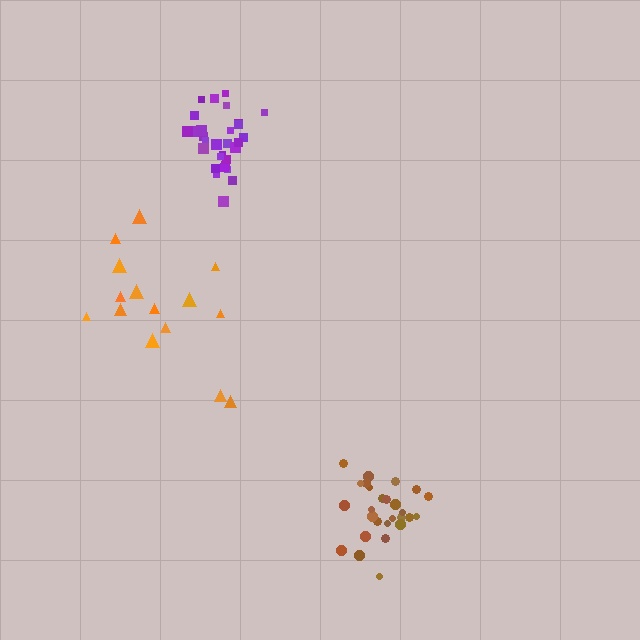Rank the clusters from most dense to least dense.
purple, brown, orange.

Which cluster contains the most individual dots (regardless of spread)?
Purple (32).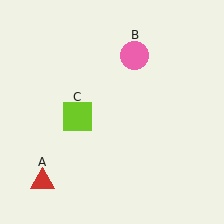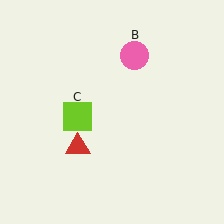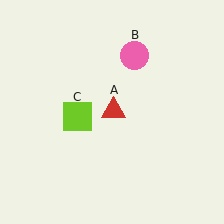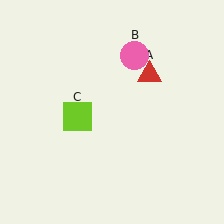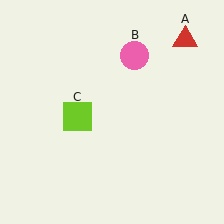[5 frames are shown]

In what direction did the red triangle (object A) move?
The red triangle (object A) moved up and to the right.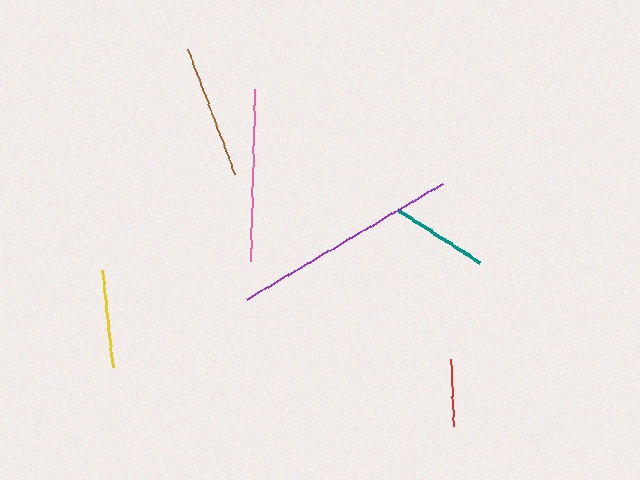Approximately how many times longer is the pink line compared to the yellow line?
The pink line is approximately 1.8 times the length of the yellow line.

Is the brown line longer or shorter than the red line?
The brown line is longer than the red line.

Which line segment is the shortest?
The red line is the shortest at approximately 67 pixels.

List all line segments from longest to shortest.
From longest to shortest: purple, pink, brown, teal, yellow, red.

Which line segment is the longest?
The purple line is the longest at approximately 227 pixels.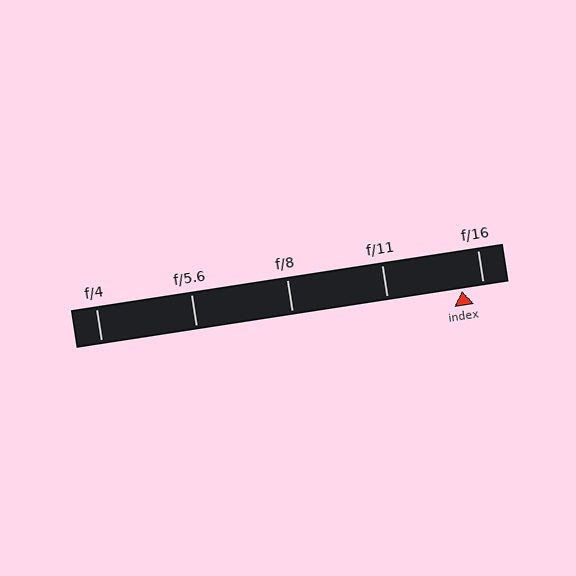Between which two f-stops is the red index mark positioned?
The index mark is between f/11 and f/16.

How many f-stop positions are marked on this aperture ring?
There are 5 f-stop positions marked.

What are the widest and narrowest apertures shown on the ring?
The widest aperture shown is f/4 and the narrowest is f/16.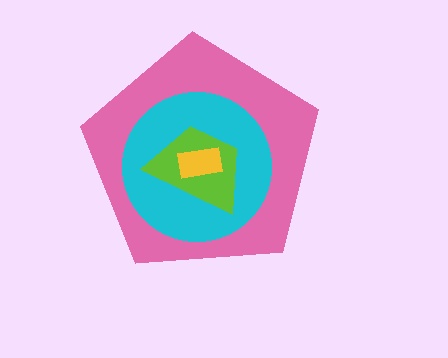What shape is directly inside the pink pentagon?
The cyan circle.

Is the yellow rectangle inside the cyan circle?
Yes.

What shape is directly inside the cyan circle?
The lime trapezoid.